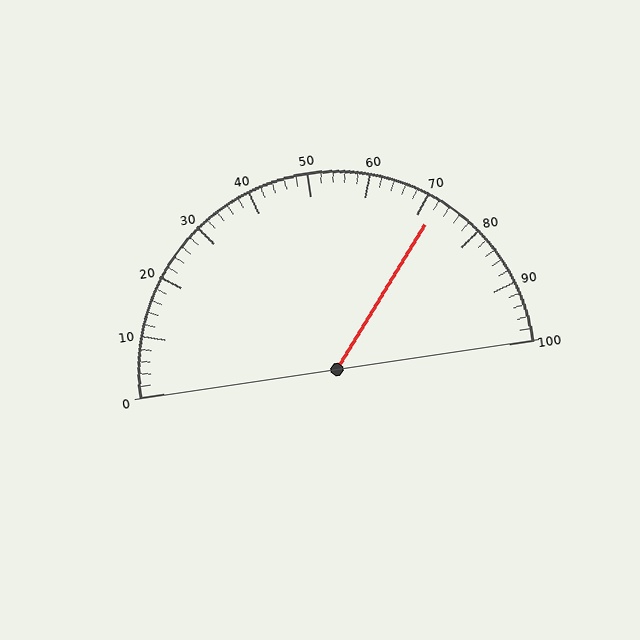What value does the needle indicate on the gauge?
The needle indicates approximately 72.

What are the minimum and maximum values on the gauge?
The gauge ranges from 0 to 100.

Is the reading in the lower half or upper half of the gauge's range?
The reading is in the upper half of the range (0 to 100).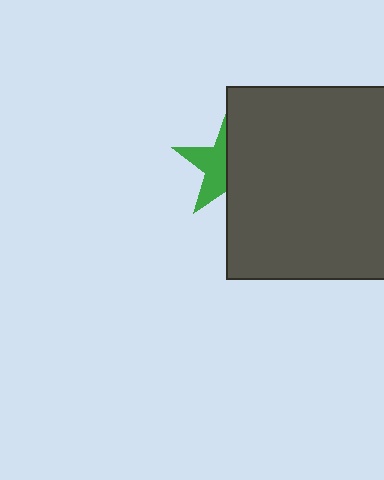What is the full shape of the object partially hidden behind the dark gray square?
The partially hidden object is a green star.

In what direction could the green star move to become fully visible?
The green star could move left. That would shift it out from behind the dark gray square entirely.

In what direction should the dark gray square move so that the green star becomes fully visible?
The dark gray square should move right. That is the shortest direction to clear the overlap and leave the green star fully visible.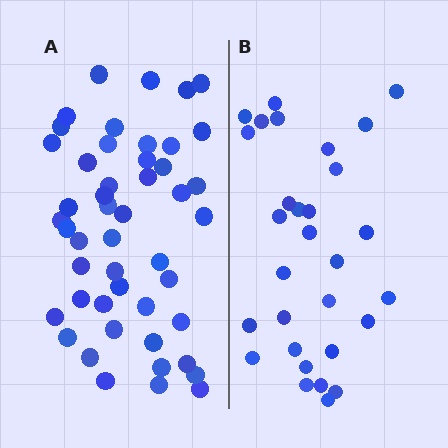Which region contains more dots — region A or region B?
Region A (the left region) has more dots.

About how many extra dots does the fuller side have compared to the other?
Region A has approximately 20 more dots than region B.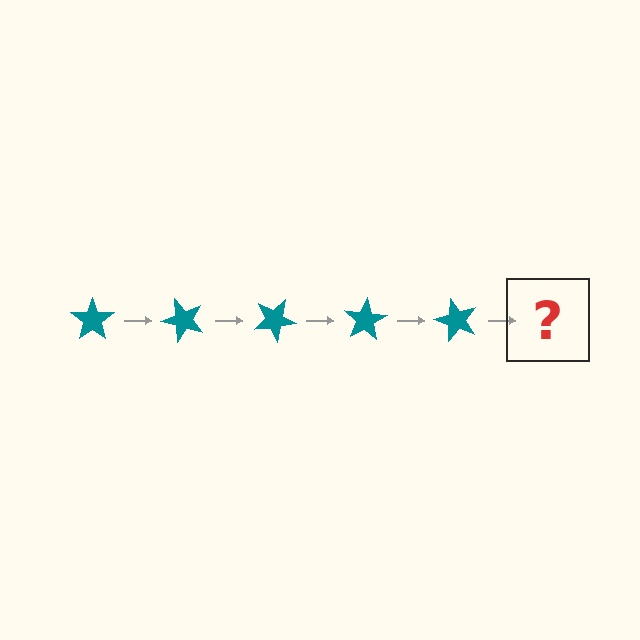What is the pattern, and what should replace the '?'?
The pattern is that the star rotates 50 degrees each step. The '?' should be a teal star rotated 250 degrees.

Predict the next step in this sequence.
The next step is a teal star rotated 250 degrees.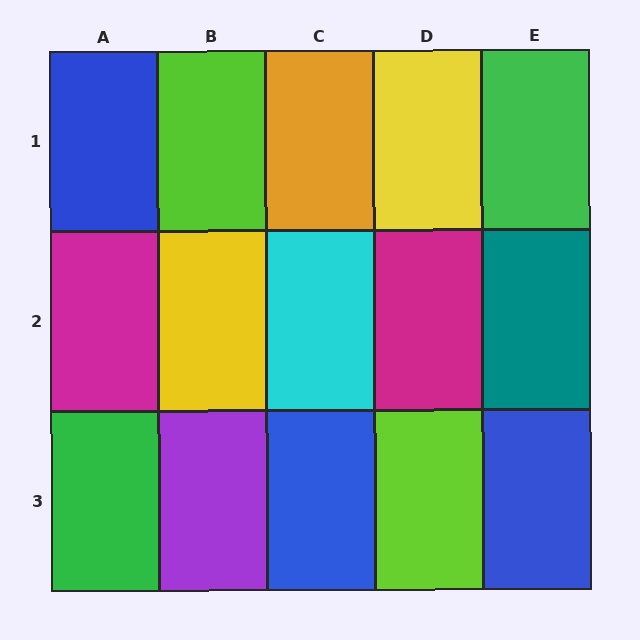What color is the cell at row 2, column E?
Teal.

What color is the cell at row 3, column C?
Blue.